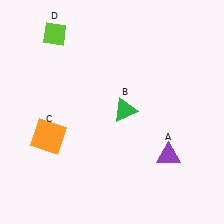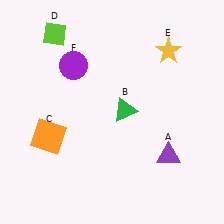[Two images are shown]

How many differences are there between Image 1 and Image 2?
There are 2 differences between the two images.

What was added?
A yellow star (E), a purple circle (F) were added in Image 2.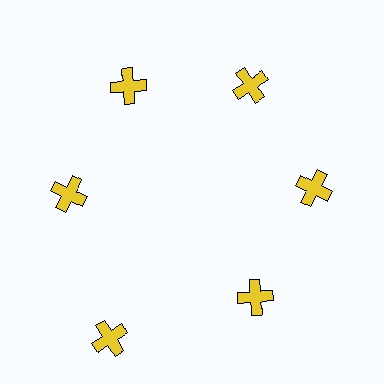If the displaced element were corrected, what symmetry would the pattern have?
It would have 6-fold rotational symmetry — the pattern would map onto itself every 60 degrees.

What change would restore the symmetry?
The symmetry would be restored by moving it inward, back onto the ring so that all 6 crosses sit at equal angles and equal distance from the center.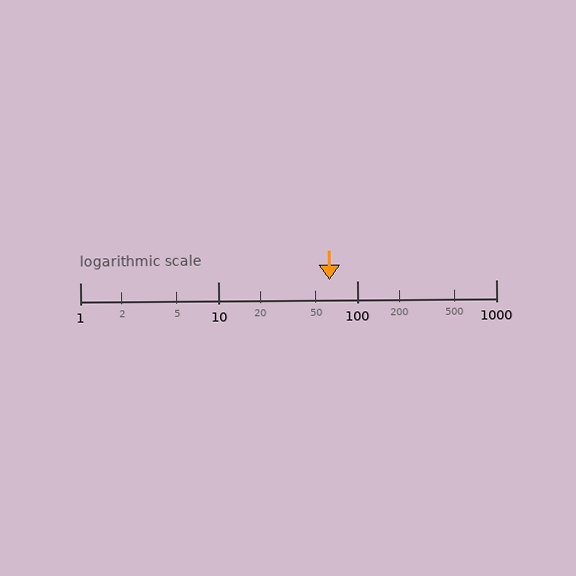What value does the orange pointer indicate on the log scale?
The pointer indicates approximately 63.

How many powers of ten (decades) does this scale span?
The scale spans 3 decades, from 1 to 1000.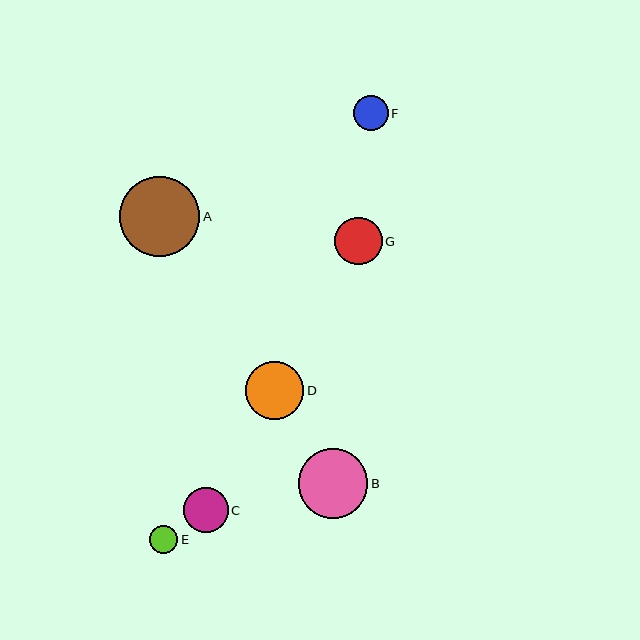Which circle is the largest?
Circle A is the largest with a size of approximately 80 pixels.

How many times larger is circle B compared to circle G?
Circle B is approximately 1.5 times the size of circle G.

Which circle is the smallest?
Circle E is the smallest with a size of approximately 28 pixels.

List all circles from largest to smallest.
From largest to smallest: A, B, D, G, C, F, E.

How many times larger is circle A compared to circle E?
Circle A is approximately 2.9 times the size of circle E.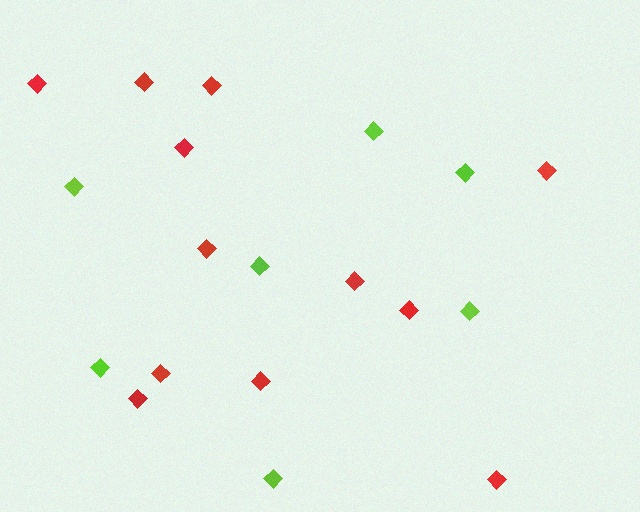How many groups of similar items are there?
There are 2 groups: one group of lime diamonds (7) and one group of red diamonds (12).